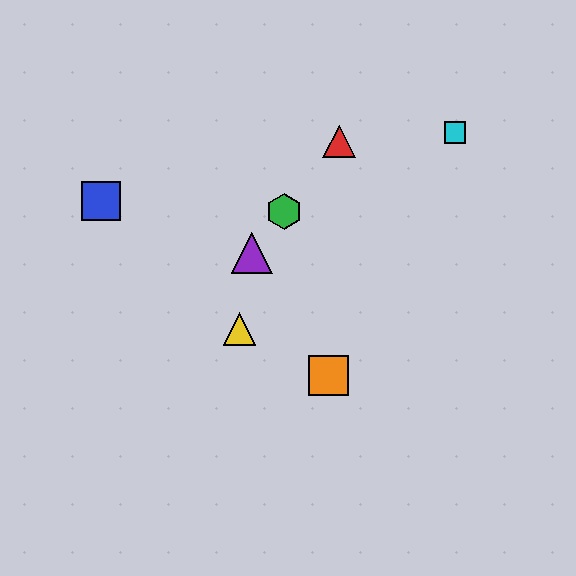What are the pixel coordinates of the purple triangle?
The purple triangle is at (252, 253).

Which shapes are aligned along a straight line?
The red triangle, the green hexagon, the purple triangle are aligned along a straight line.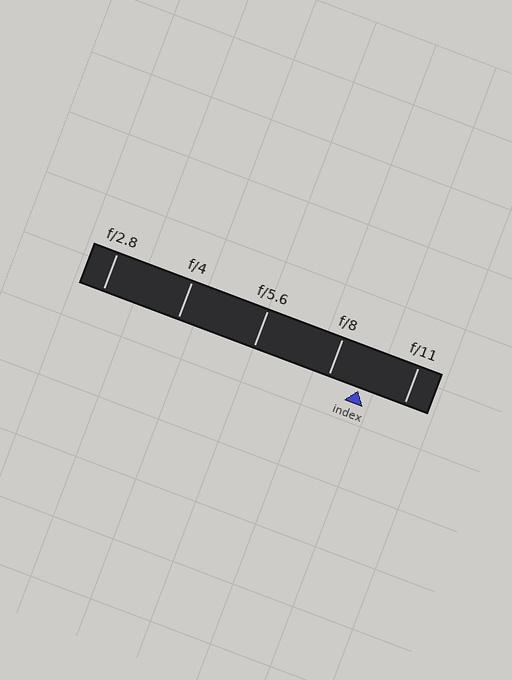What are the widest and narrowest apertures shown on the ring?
The widest aperture shown is f/2.8 and the narrowest is f/11.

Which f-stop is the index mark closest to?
The index mark is closest to f/8.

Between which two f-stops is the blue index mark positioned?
The index mark is between f/8 and f/11.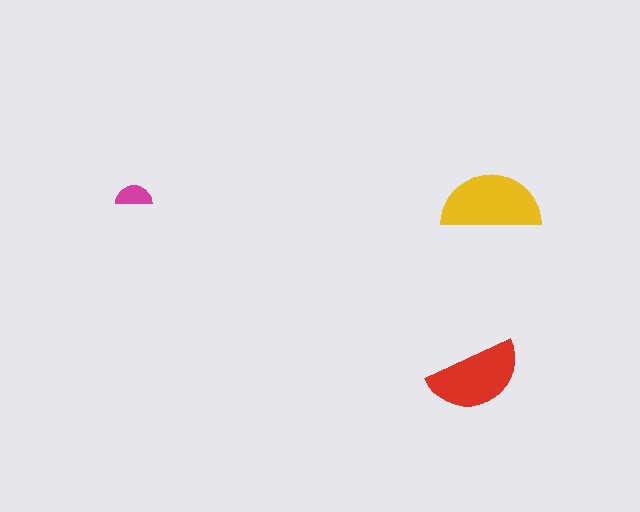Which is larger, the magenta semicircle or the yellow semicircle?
The yellow one.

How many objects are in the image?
There are 3 objects in the image.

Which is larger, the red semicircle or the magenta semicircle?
The red one.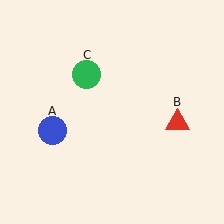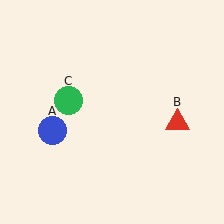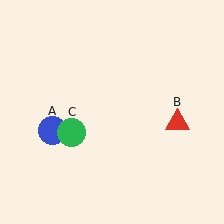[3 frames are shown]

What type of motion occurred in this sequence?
The green circle (object C) rotated counterclockwise around the center of the scene.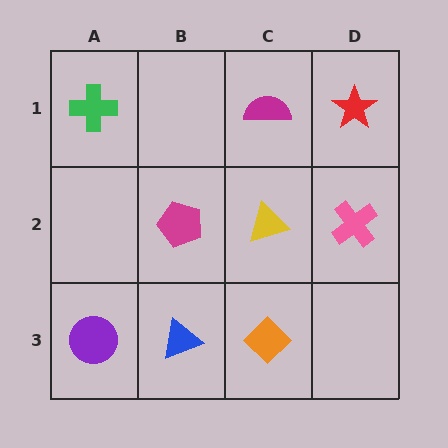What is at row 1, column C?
A magenta semicircle.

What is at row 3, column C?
An orange diamond.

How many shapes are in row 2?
3 shapes.